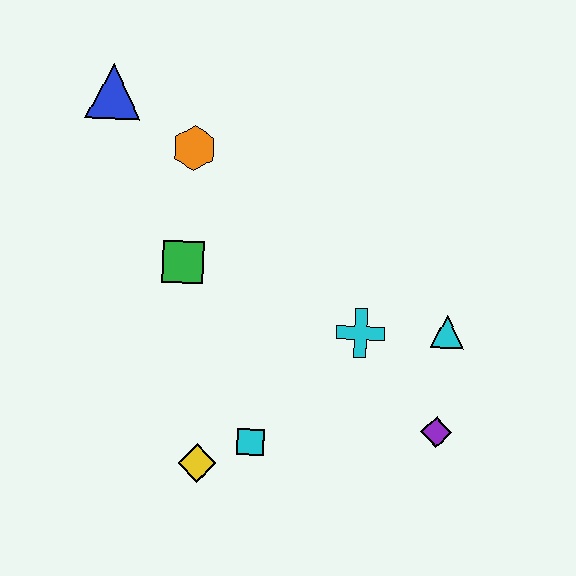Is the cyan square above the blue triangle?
No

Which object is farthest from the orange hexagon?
The purple diamond is farthest from the orange hexagon.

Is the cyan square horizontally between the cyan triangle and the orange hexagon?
Yes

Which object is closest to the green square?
The orange hexagon is closest to the green square.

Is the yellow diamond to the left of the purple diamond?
Yes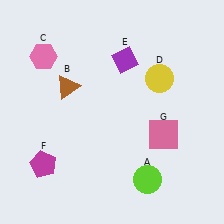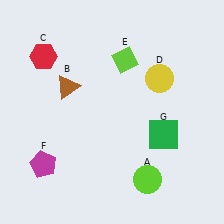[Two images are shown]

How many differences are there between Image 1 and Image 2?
There are 3 differences between the two images.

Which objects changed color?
C changed from pink to red. E changed from purple to lime. G changed from pink to green.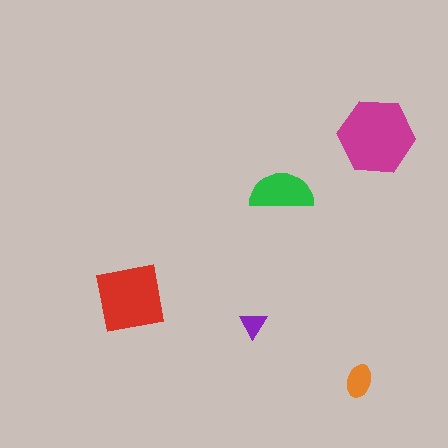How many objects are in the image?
There are 5 objects in the image.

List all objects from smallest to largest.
The purple triangle, the orange ellipse, the green semicircle, the red square, the magenta hexagon.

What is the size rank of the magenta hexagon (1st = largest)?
1st.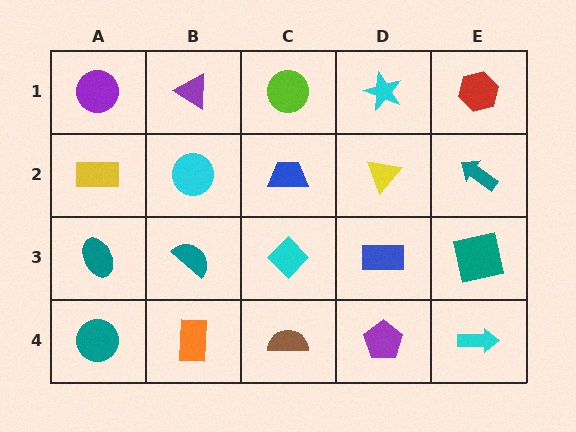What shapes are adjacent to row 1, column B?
A cyan circle (row 2, column B), a purple circle (row 1, column A), a lime circle (row 1, column C).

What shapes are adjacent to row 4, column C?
A cyan diamond (row 3, column C), an orange rectangle (row 4, column B), a purple pentagon (row 4, column D).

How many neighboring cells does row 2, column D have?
4.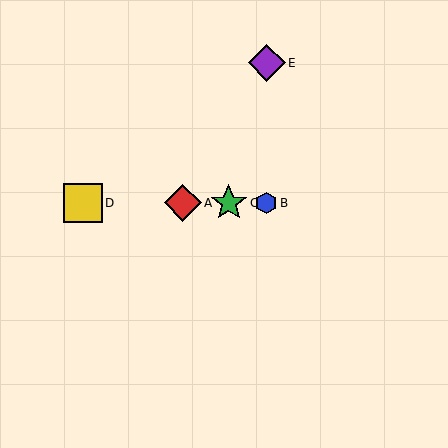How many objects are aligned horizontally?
4 objects (A, B, C, D) are aligned horizontally.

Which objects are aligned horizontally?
Objects A, B, C, D are aligned horizontally.